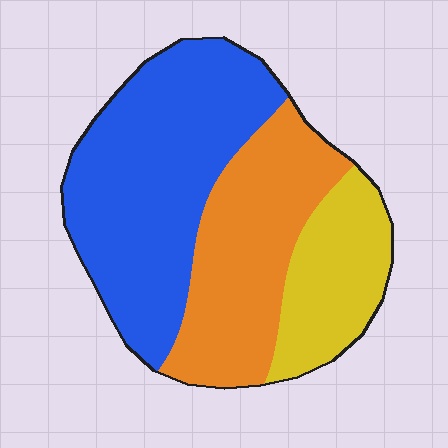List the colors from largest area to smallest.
From largest to smallest: blue, orange, yellow.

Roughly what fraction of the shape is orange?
Orange takes up between a sixth and a third of the shape.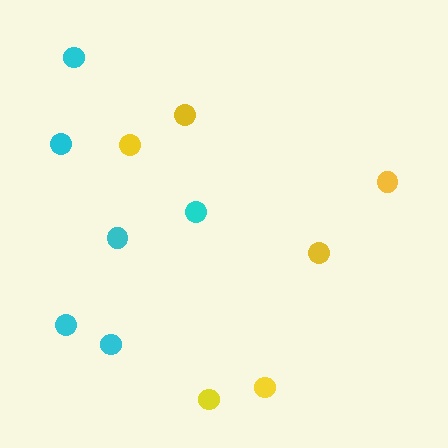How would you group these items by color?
There are 2 groups: one group of yellow circles (6) and one group of cyan circles (6).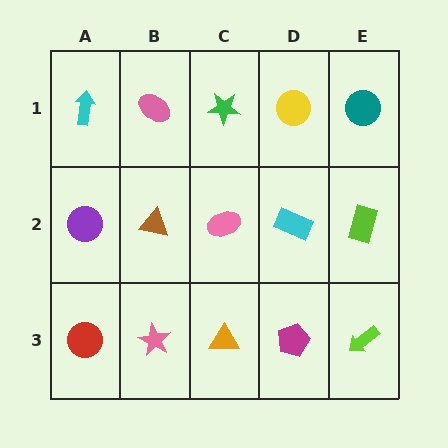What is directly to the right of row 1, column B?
A green star.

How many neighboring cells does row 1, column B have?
3.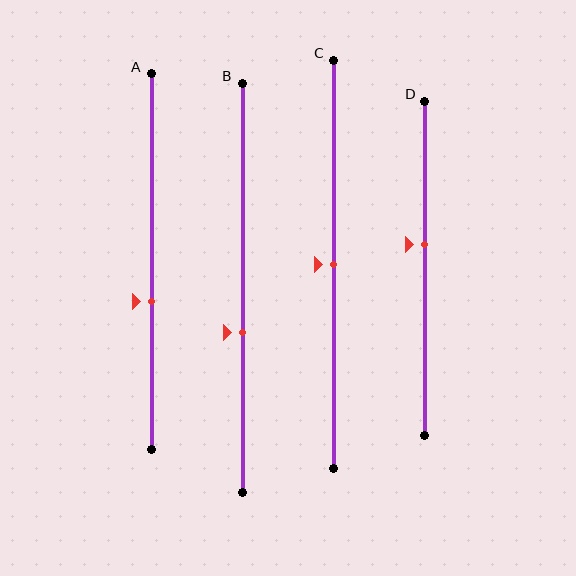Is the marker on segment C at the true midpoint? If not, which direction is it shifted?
Yes, the marker on segment C is at the true midpoint.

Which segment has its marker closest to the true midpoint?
Segment C has its marker closest to the true midpoint.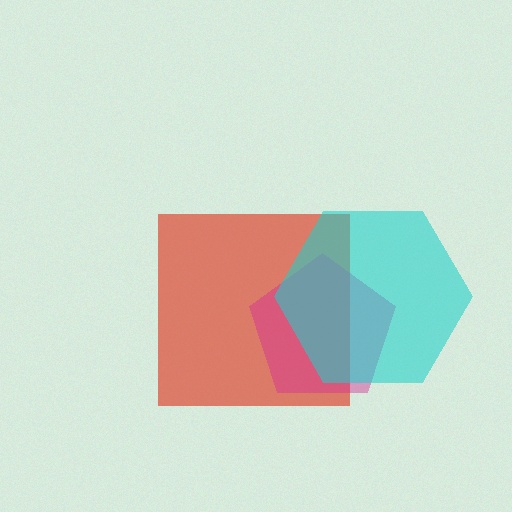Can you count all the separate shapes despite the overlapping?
Yes, there are 3 separate shapes.